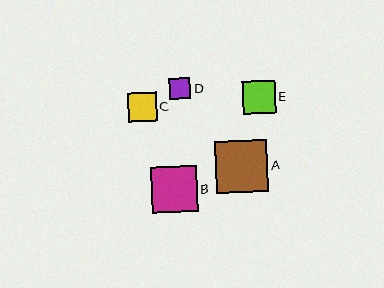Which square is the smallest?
Square D is the smallest with a size of approximately 22 pixels.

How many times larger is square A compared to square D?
Square A is approximately 2.4 times the size of square D.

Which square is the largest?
Square A is the largest with a size of approximately 52 pixels.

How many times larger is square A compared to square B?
Square A is approximately 1.1 times the size of square B.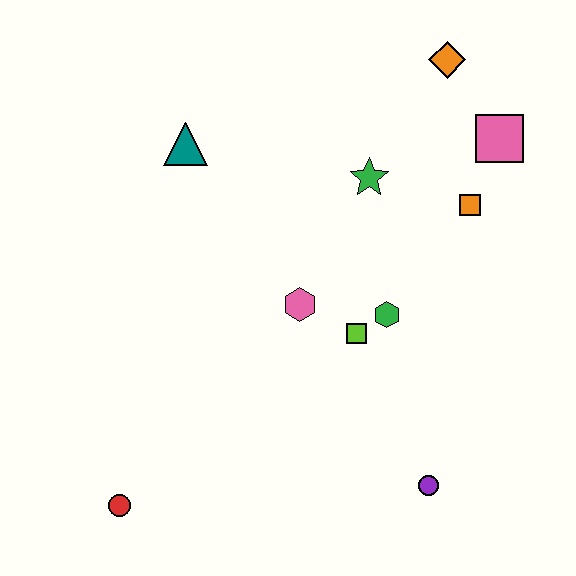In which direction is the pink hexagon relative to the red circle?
The pink hexagon is above the red circle.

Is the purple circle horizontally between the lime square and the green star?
No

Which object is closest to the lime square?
The green hexagon is closest to the lime square.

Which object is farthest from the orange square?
The red circle is farthest from the orange square.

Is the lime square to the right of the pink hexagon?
Yes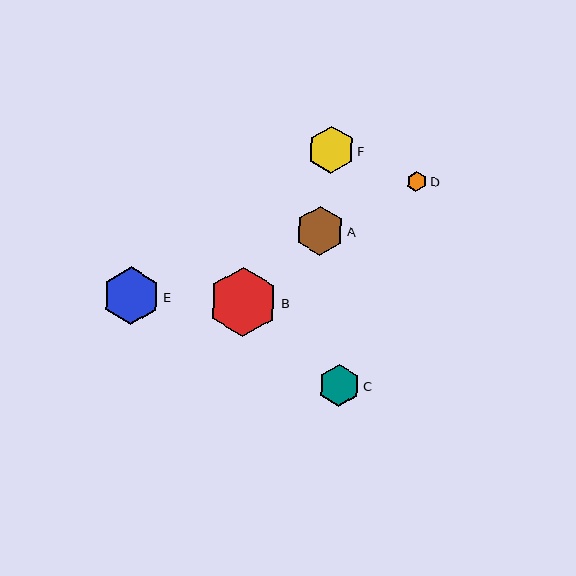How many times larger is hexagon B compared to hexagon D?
Hexagon B is approximately 3.4 times the size of hexagon D.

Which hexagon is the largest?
Hexagon B is the largest with a size of approximately 69 pixels.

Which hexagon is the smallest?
Hexagon D is the smallest with a size of approximately 20 pixels.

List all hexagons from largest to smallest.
From largest to smallest: B, E, A, F, C, D.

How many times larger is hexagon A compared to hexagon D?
Hexagon A is approximately 2.4 times the size of hexagon D.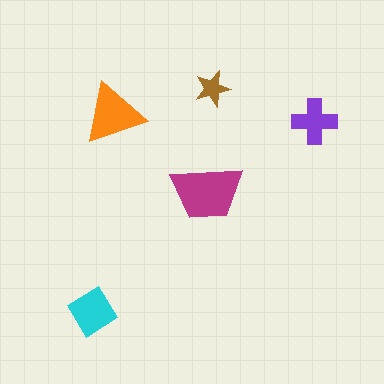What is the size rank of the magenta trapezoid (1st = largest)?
1st.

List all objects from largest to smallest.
The magenta trapezoid, the orange triangle, the cyan diamond, the purple cross, the brown star.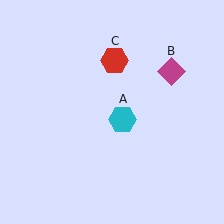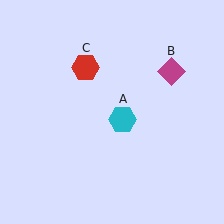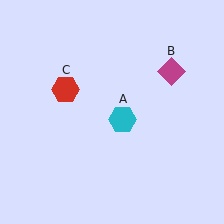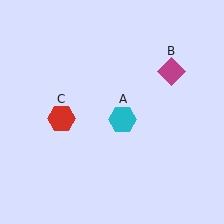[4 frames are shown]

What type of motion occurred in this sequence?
The red hexagon (object C) rotated counterclockwise around the center of the scene.